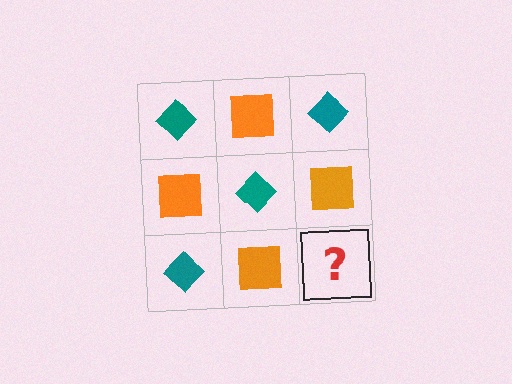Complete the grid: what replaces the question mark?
The question mark should be replaced with a teal diamond.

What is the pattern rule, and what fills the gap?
The rule is that it alternates teal diamond and orange square in a checkerboard pattern. The gap should be filled with a teal diamond.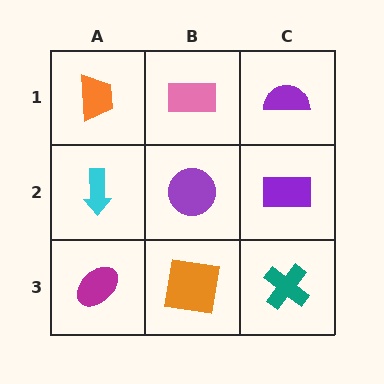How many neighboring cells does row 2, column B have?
4.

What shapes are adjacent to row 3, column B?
A purple circle (row 2, column B), a magenta ellipse (row 3, column A), a teal cross (row 3, column C).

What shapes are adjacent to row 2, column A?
An orange trapezoid (row 1, column A), a magenta ellipse (row 3, column A), a purple circle (row 2, column B).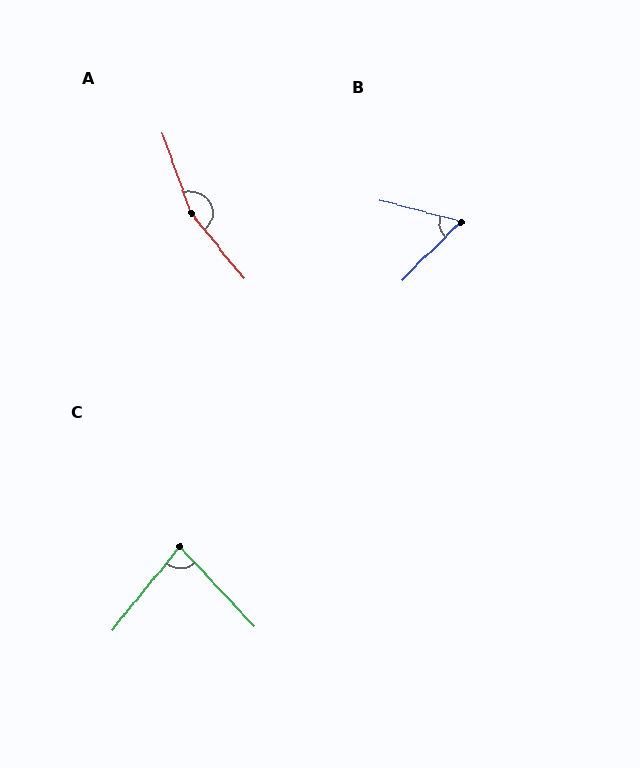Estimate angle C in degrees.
Approximately 82 degrees.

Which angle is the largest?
A, at approximately 161 degrees.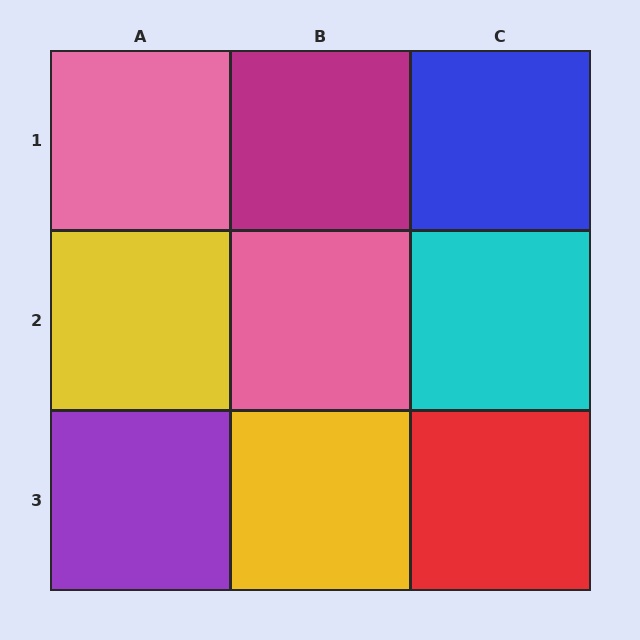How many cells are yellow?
2 cells are yellow.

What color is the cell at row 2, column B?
Pink.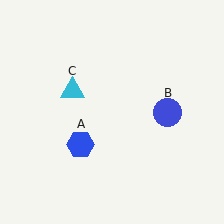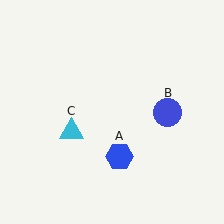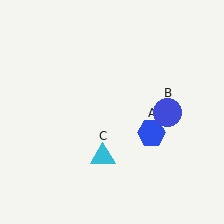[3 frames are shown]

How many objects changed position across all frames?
2 objects changed position: blue hexagon (object A), cyan triangle (object C).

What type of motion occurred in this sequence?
The blue hexagon (object A), cyan triangle (object C) rotated counterclockwise around the center of the scene.